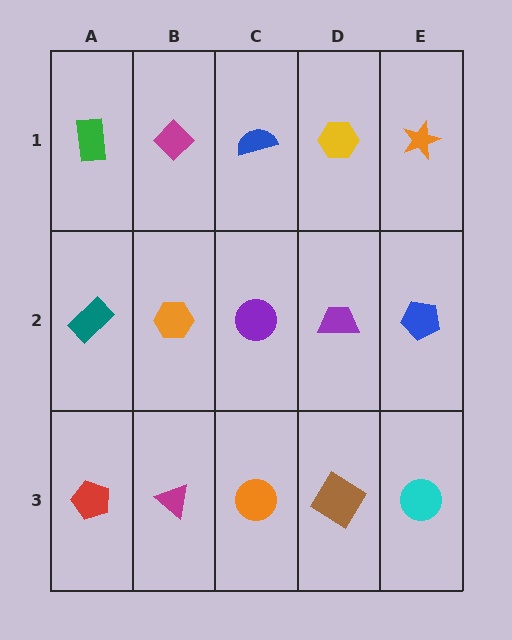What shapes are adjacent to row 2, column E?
An orange star (row 1, column E), a cyan circle (row 3, column E), a purple trapezoid (row 2, column D).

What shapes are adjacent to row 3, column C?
A purple circle (row 2, column C), a magenta triangle (row 3, column B), a brown diamond (row 3, column D).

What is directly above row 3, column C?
A purple circle.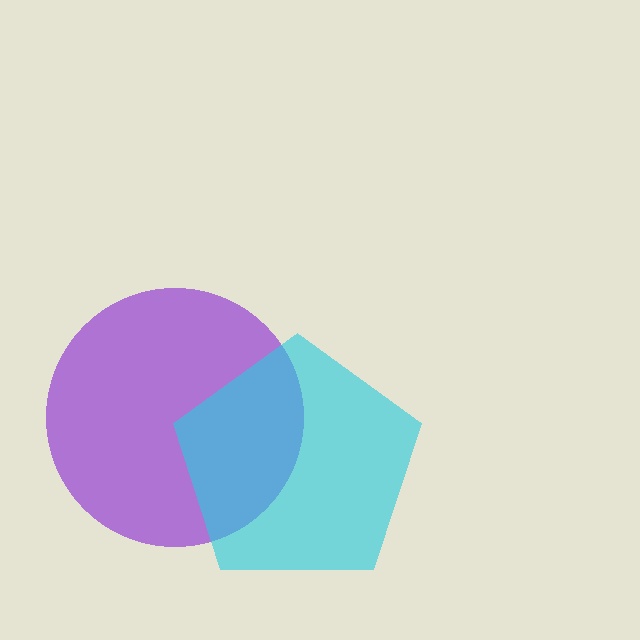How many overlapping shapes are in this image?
There are 2 overlapping shapes in the image.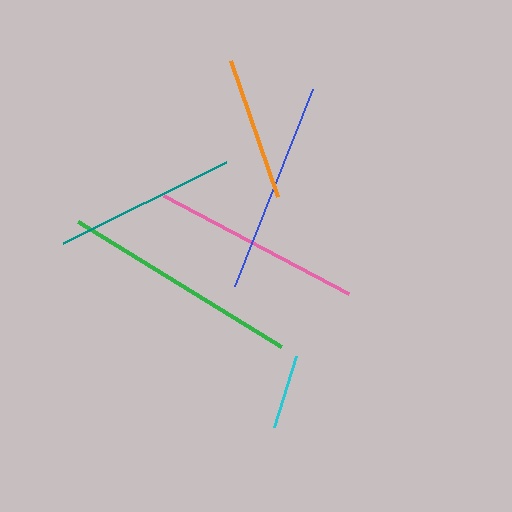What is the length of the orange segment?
The orange segment is approximately 144 pixels long.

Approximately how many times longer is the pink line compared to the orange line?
The pink line is approximately 1.5 times the length of the orange line.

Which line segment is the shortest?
The cyan line is the shortest at approximately 74 pixels.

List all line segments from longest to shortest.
From longest to shortest: green, blue, pink, teal, orange, cyan.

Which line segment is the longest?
The green line is the longest at approximately 238 pixels.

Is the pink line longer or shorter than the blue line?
The blue line is longer than the pink line.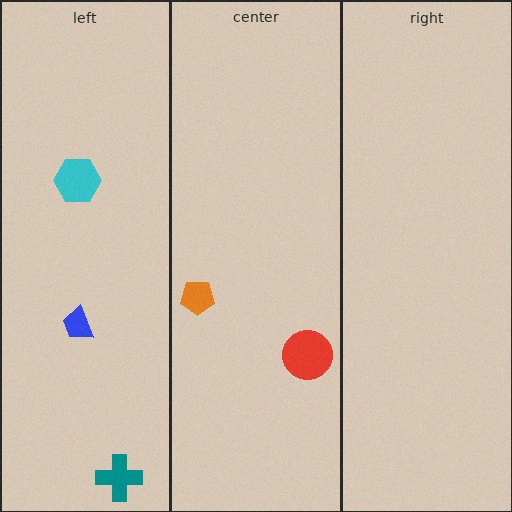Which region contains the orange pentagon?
The center region.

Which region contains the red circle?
The center region.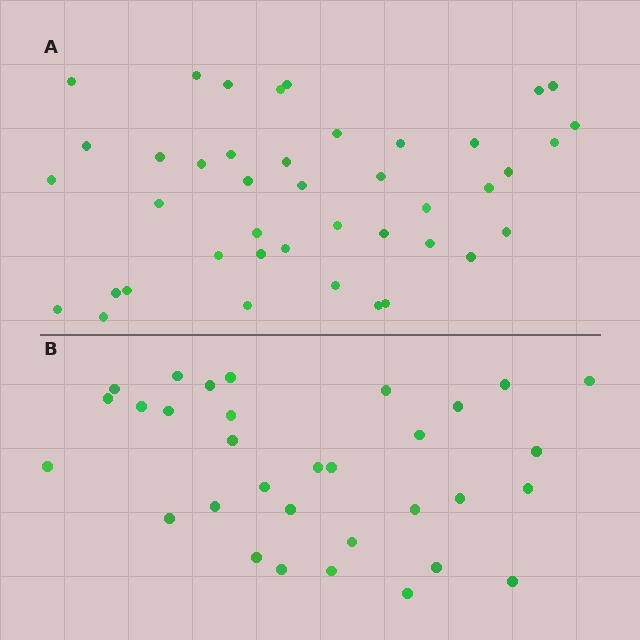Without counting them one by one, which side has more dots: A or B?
Region A (the top region) has more dots.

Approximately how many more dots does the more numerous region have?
Region A has roughly 10 or so more dots than region B.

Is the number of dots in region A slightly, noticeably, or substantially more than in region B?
Region A has noticeably more, but not dramatically so. The ratio is roughly 1.3 to 1.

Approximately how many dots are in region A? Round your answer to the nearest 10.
About 40 dots. (The exact count is 42, which rounds to 40.)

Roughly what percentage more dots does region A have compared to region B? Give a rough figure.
About 30% more.